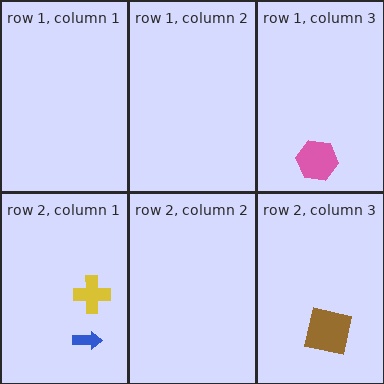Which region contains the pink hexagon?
The row 1, column 3 region.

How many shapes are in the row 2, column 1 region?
2.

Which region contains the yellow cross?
The row 2, column 1 region.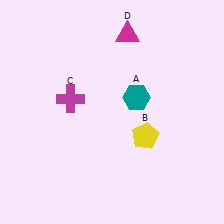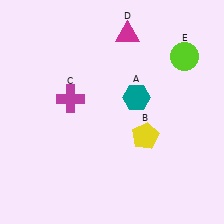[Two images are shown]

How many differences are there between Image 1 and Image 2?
There is 1 difference between the two images.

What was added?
A lime circle (E) was added in Image 2.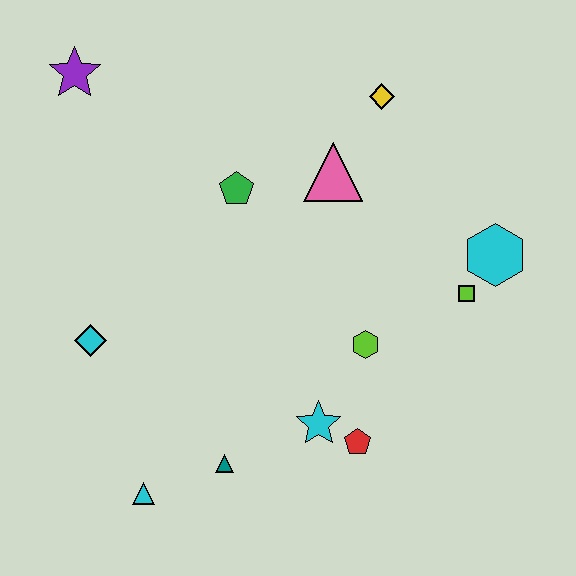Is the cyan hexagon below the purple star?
Yes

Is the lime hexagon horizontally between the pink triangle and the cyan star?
No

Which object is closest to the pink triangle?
The yellow diamond is closest to the pink triangle.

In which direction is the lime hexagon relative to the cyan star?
The lime hexagon is above the cyan star.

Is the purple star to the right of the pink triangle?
No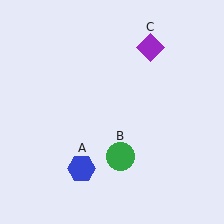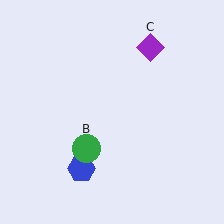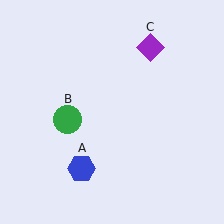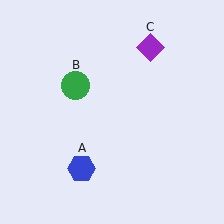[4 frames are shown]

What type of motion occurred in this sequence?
The green circle (object B) rotated clockwise around the center of the scene.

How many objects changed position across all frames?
1 object changed position: green circle (object B).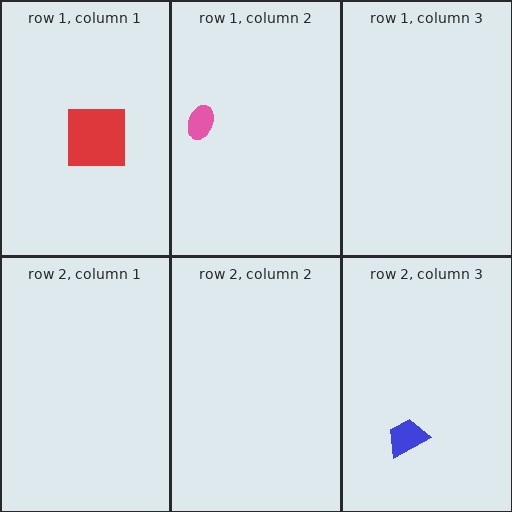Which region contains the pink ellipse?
The row 1, column 2 region.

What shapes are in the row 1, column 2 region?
The pink ellipse.